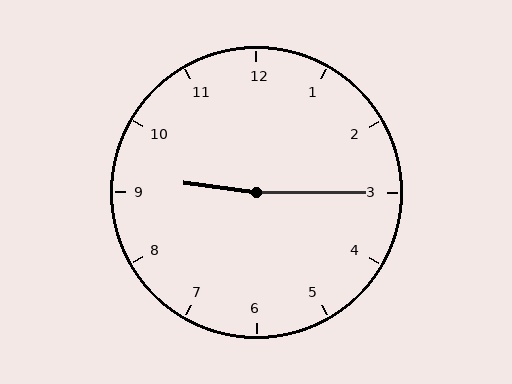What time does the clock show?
9:15.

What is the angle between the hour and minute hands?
Approximately 172 degrees.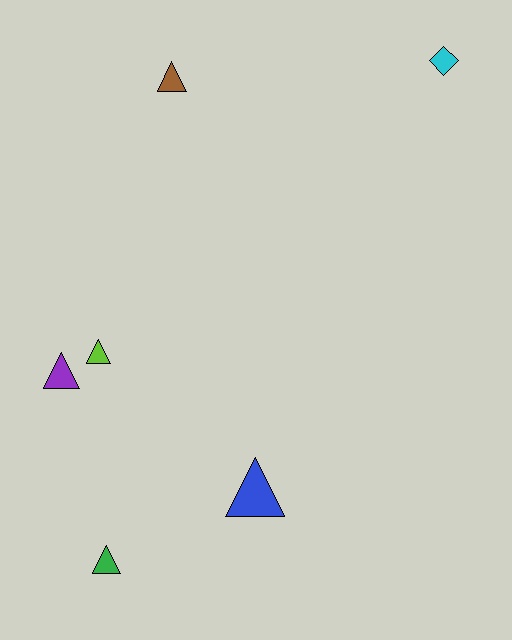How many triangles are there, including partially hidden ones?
There are 5 triangles.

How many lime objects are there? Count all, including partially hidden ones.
There is 1 lime object.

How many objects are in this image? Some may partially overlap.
There are 6 objects.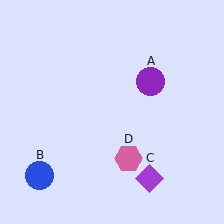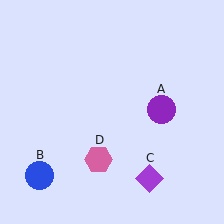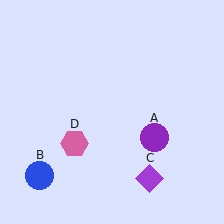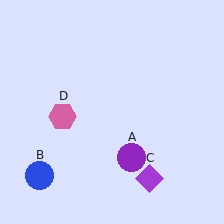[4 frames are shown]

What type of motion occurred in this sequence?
The purple circle (object A), pink hexagon (object D) rotated clockwise around the center of the scene.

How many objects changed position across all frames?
2 objects changed position: purple circle (object A), pink hexagon (object D).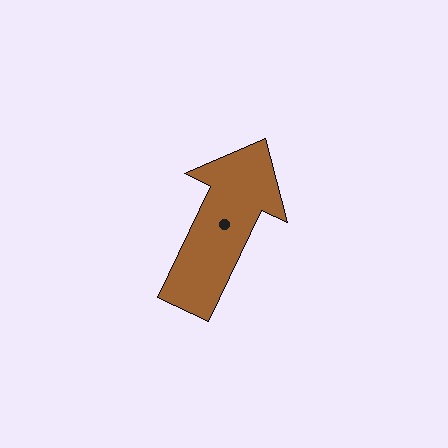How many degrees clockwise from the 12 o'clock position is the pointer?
Approximately 26 degrees.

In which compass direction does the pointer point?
Northeast.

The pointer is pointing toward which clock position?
Roughly 1 o'clock.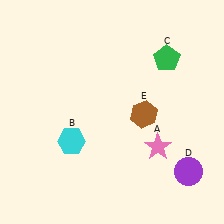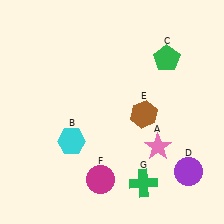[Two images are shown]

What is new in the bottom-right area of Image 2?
A green cross (G) was added in the bottom-right area of Image 2.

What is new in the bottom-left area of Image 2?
A magenta circle (F) was added in the bottom-left area of Image 2.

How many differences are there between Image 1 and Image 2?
There are 2 differences between the two images.